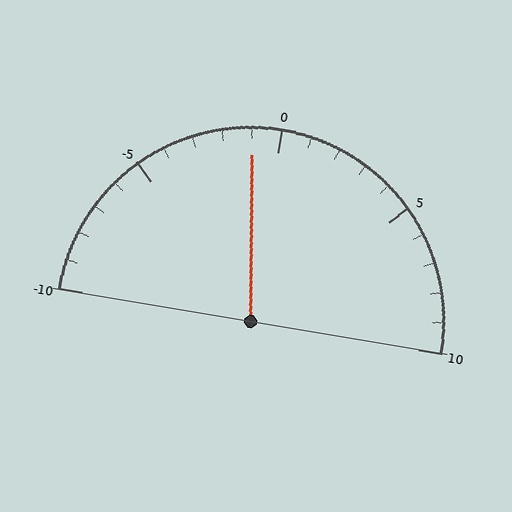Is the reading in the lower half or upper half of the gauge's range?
The reading is in the lower half of the range (-10 to 10).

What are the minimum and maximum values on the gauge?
The gauge ranges from -10 to 10.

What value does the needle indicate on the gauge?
The needle indicates approximately -1.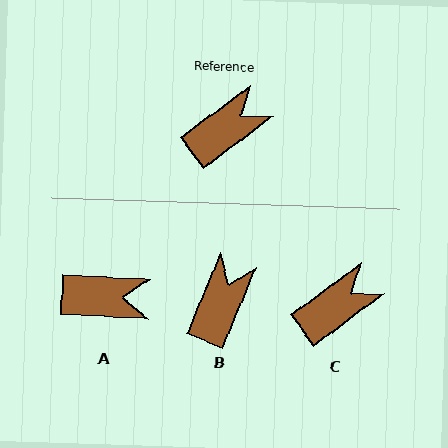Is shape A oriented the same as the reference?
No, it is off by about 40 degrees.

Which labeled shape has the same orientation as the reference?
C.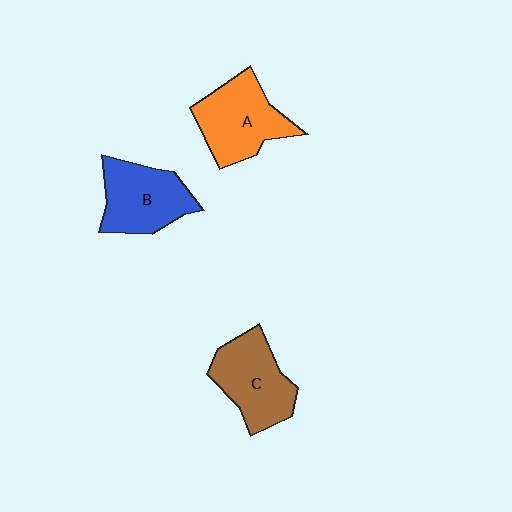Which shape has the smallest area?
Shape B (blue).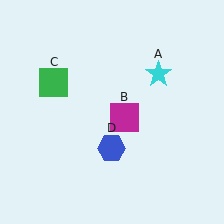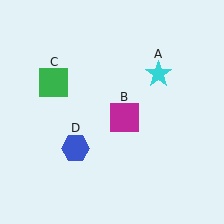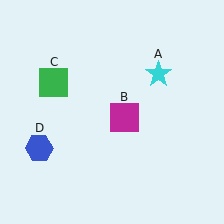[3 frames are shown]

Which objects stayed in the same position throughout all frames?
Cyan star (object A) and magenta square (object B) and green square (object C) remained stationary.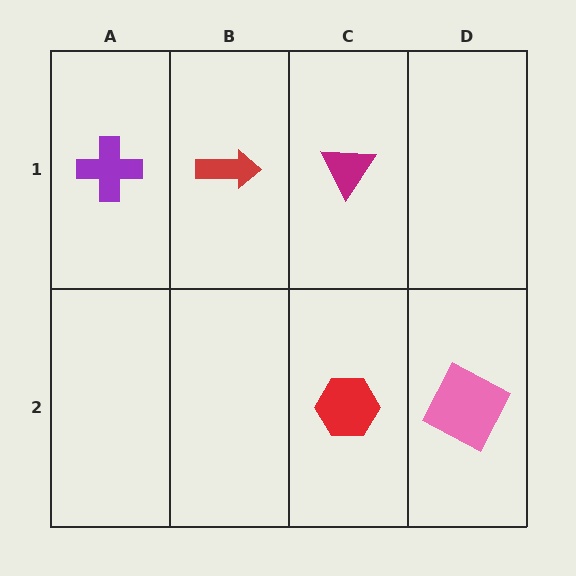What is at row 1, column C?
A magenta triangle.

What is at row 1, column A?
A purple cross.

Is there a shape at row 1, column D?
No, that cell is empty.